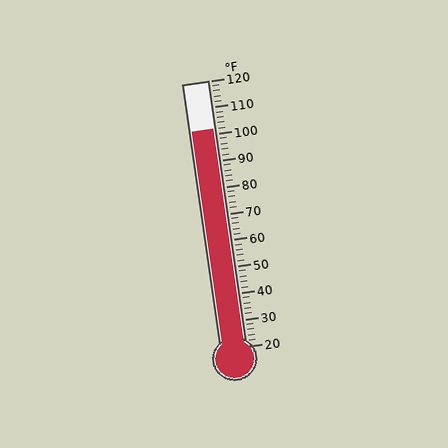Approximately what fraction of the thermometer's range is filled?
The thermometer is filled to approximately 80% of its range.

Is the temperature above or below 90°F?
The temperature is above 90°F.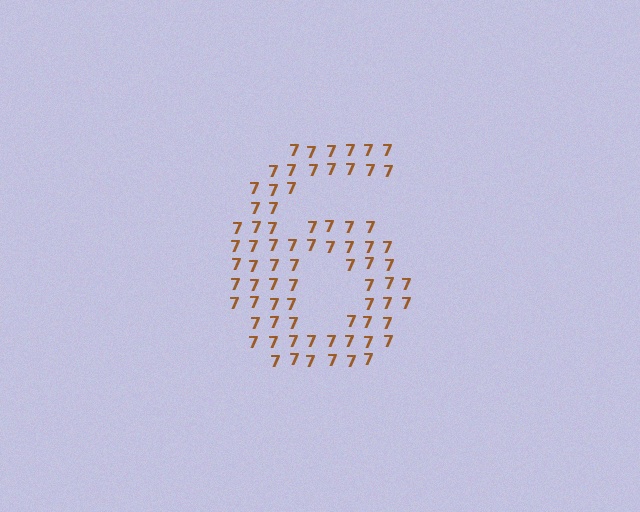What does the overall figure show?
The overall figure shows the digit 6.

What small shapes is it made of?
It is made of small digit 7's.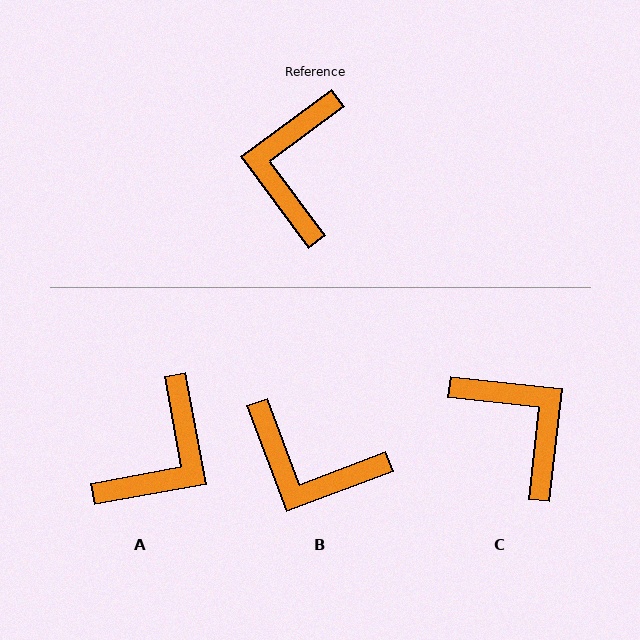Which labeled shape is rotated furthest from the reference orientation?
A, about 154 degrees away.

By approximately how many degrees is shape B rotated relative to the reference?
Approximately 74 degrees counter-clockwise.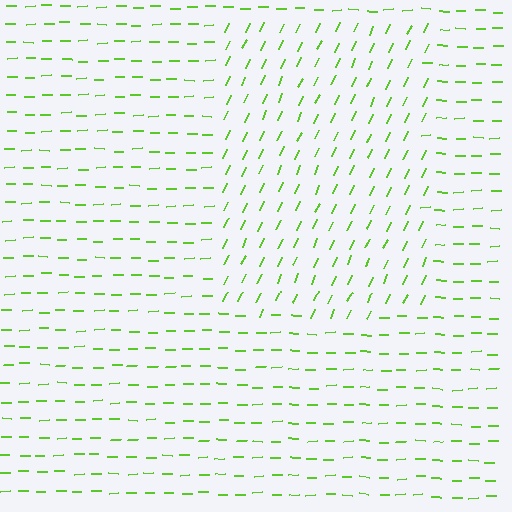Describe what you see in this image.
The image is filled with small lime line segments. A rectangle region in the image has lines oriented differently from the surrounding lines, creating a visible texture boundary.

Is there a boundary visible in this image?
Yes, there is a texture boundary formed by a change in line orientation.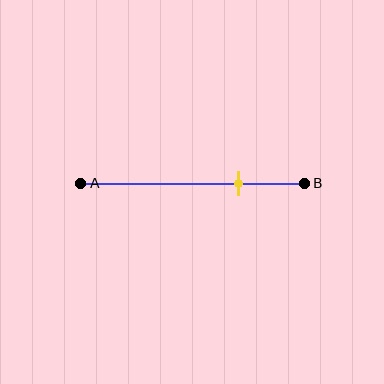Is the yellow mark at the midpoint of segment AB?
No, the mark is at about 70% from A, not at the 50% midpoint.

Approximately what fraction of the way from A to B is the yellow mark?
The yellow mark is approximately 70% of the way from A to B.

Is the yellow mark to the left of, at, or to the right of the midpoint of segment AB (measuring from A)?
The yellow mark is to the right of the midpoint of segment AB.